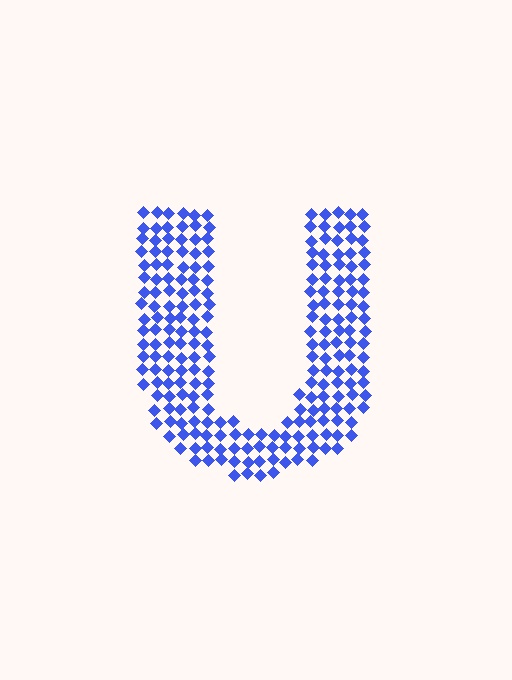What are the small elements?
The small elements are diamonds.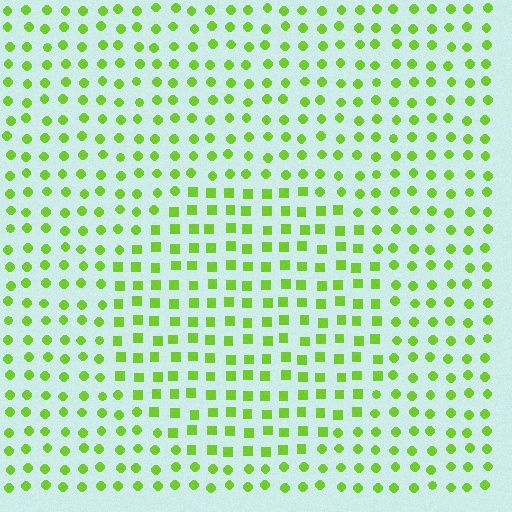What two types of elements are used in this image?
The image uses squares inside the circle region and circles outside it.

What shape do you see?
I see a circle.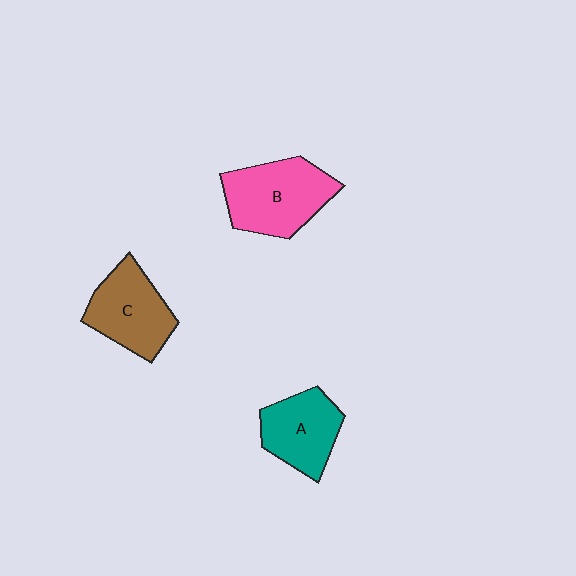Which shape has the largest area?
Shape B (pink).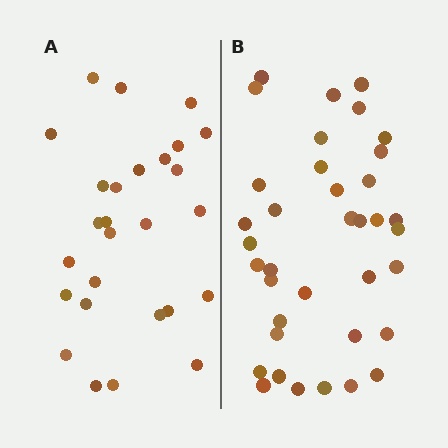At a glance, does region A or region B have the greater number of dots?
Region B (the right region) has more dots.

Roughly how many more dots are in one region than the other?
Region B has roughly 10 or so more dots than region A.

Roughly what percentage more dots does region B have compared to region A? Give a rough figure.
About 35% more.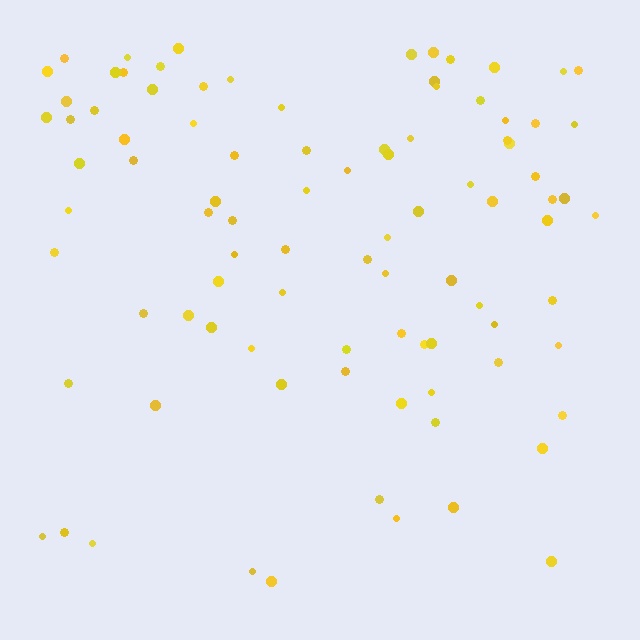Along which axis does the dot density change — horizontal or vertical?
Vertical.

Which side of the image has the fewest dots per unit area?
The bottom.